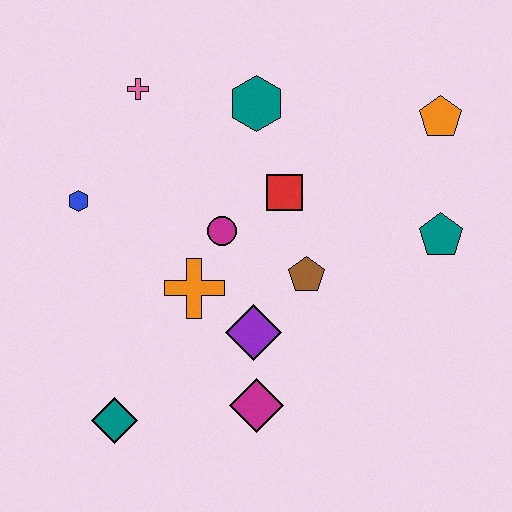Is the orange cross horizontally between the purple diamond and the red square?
No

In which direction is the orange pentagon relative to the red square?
The orange pentagon is to the right of the red square.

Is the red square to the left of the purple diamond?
No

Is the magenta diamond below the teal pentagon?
Yes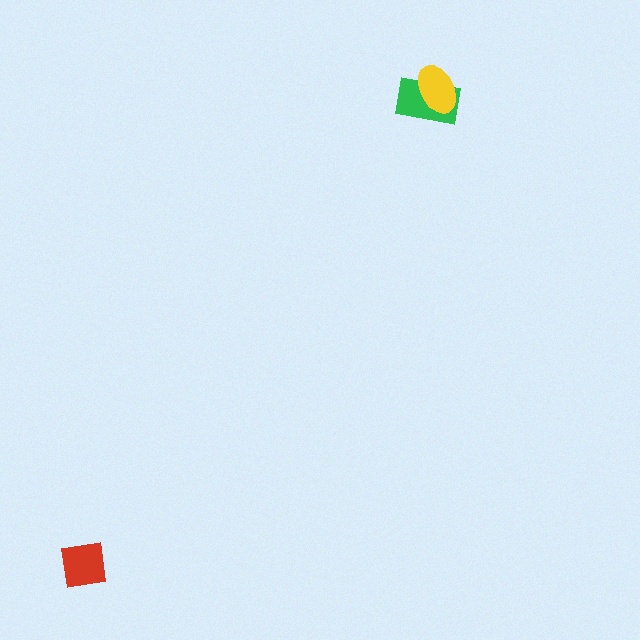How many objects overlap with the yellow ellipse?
1 object overlaps with the yellow ellipse.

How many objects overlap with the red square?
0 objects overlap with the red square.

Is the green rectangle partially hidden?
Yes, it is partially covered by another shape.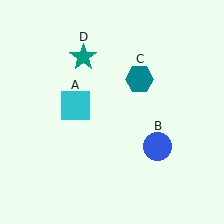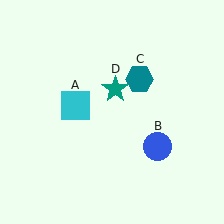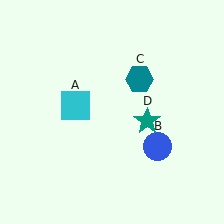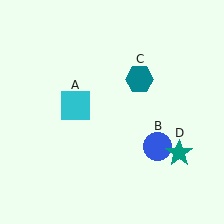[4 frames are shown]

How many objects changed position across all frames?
1 object changed position: teal star (object D).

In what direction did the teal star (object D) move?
The teal star (object D) moved down and to the right.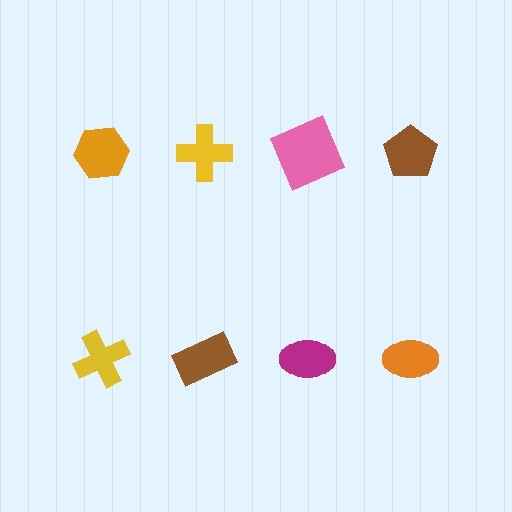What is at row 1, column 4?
A brown pentagon.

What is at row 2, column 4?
An orange ellipse.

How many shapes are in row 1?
4 shapes.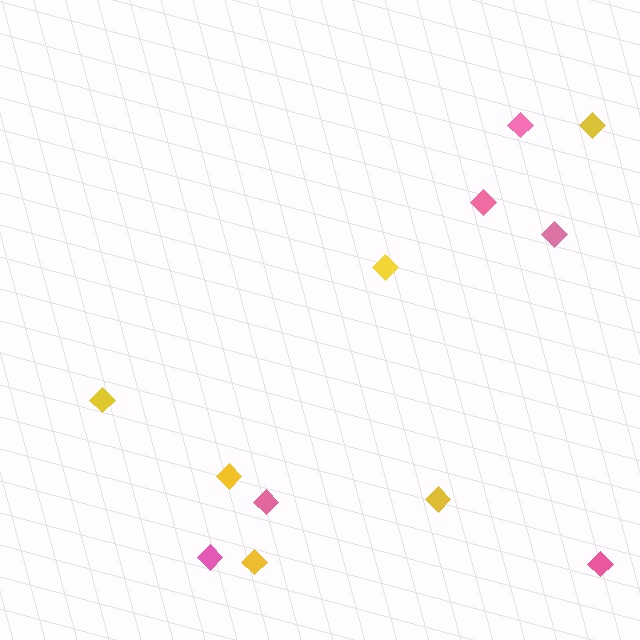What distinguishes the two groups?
There are 2 groups: one group of pink diamonds (6) and one group of yellow diamonds (6).